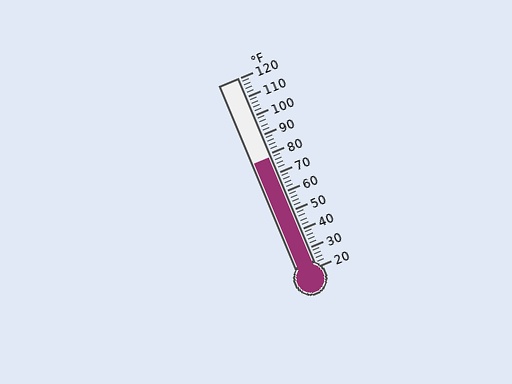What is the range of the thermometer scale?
The thermometer scale ranges from 20°F to 120°F.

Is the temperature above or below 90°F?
The temperature is below 90°F.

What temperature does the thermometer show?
The thermometer shows approximately 78°F.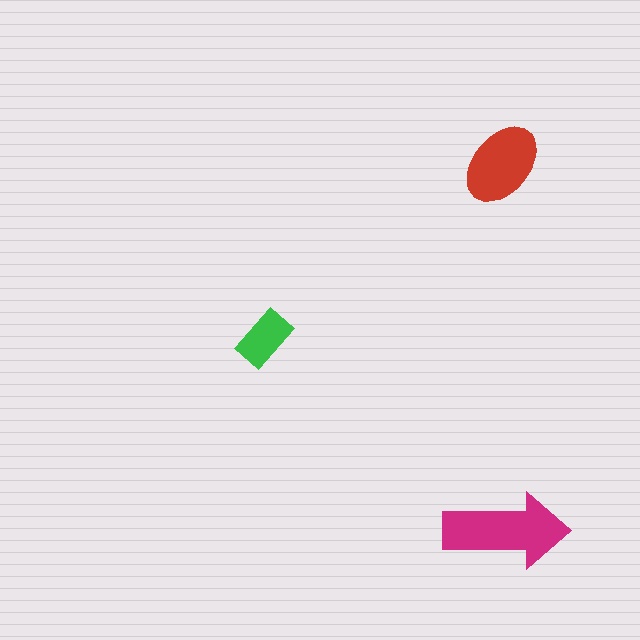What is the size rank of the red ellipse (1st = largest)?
2nd.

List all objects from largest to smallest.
The magenta arrow, the red ellipse, the green rectangle.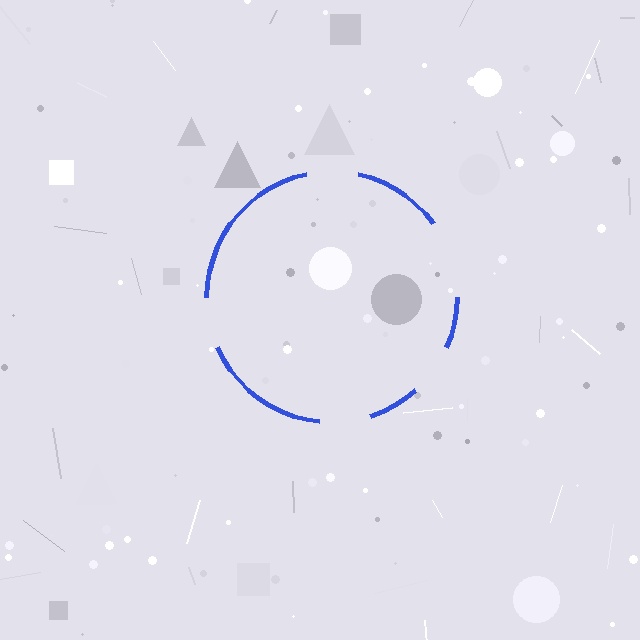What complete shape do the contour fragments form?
The contour fragments form a circle.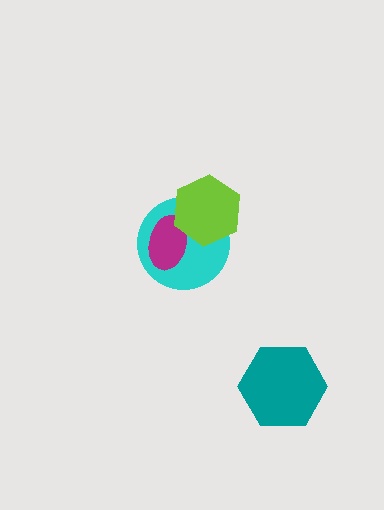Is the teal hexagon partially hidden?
No, no other shape covers it.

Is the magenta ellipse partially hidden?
Yes, it is partially covered by another shape.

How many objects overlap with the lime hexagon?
2 objects overlap with the lime hexagon.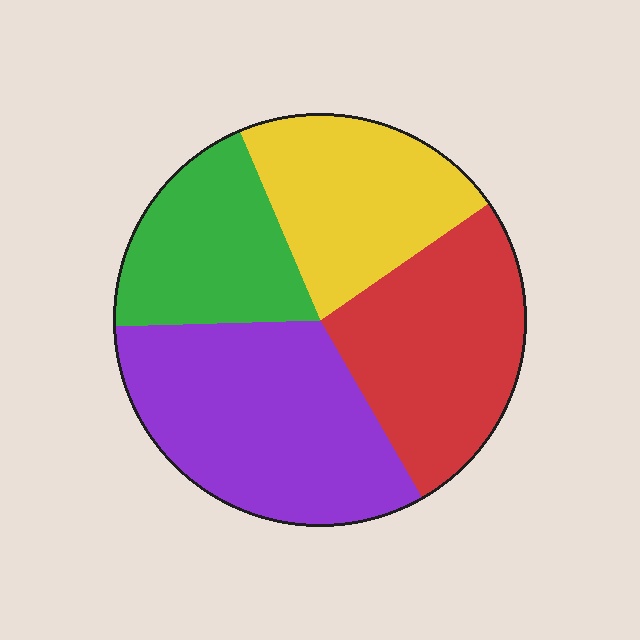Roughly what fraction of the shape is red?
Red covers around 25% of the shape.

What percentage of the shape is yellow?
Yellow covers 22% of the shape.